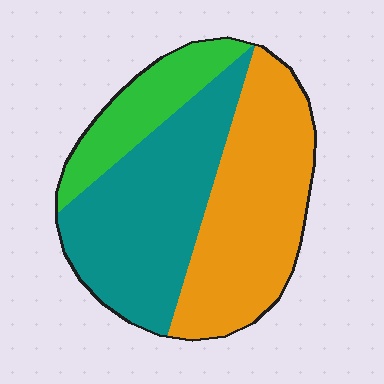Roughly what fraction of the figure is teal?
Teal takes up about two fifths (2/5) of the figure.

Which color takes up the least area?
Green, at roughly 15%.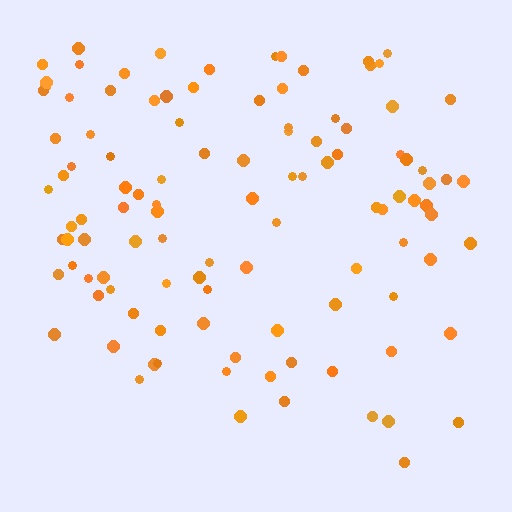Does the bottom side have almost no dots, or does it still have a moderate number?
Still a moderate number, just noticeably fewer than the top.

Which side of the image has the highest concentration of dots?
The top.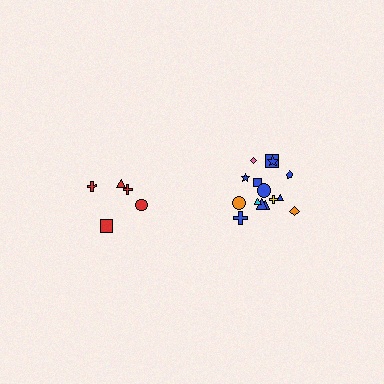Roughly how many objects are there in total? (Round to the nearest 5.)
Roughly 20 objects in total.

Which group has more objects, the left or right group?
The right group.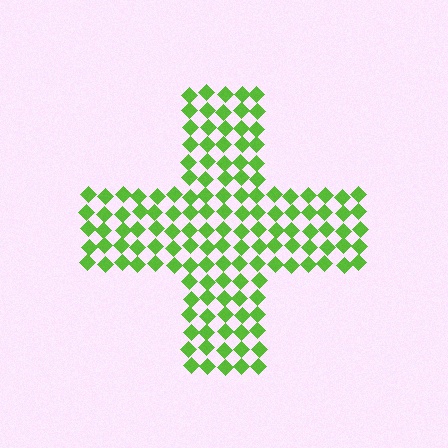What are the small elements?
The small elements are diamonds.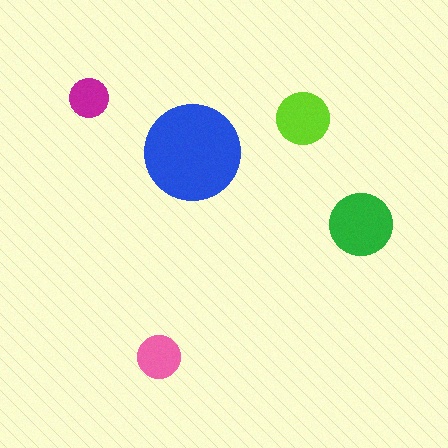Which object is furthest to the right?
The green circle is rightmost.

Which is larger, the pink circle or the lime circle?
The lime one.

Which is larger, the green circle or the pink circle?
The green one.